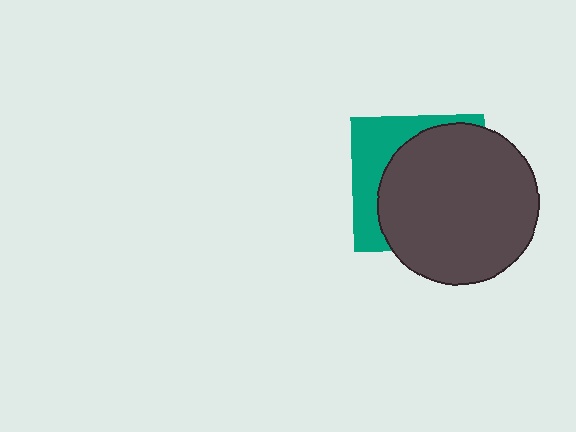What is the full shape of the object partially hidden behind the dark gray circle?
The partially hidden object is a teal square.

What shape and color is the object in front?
The object in front is a dark gray circle.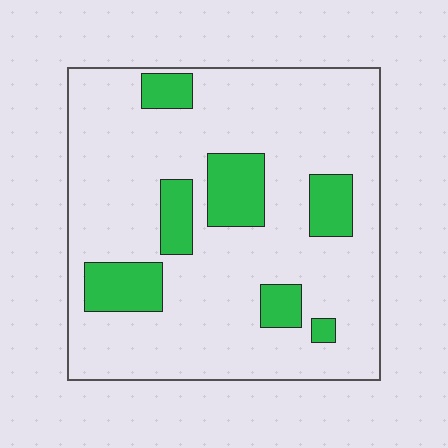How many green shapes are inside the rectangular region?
7.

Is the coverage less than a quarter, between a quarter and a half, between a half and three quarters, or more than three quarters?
Less than a quarter.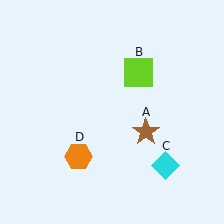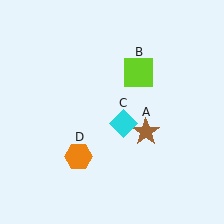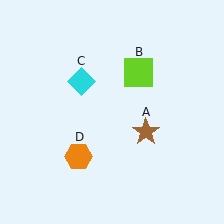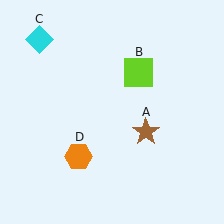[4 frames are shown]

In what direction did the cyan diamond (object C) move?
The cyan diamond (object C) moved up and to the left.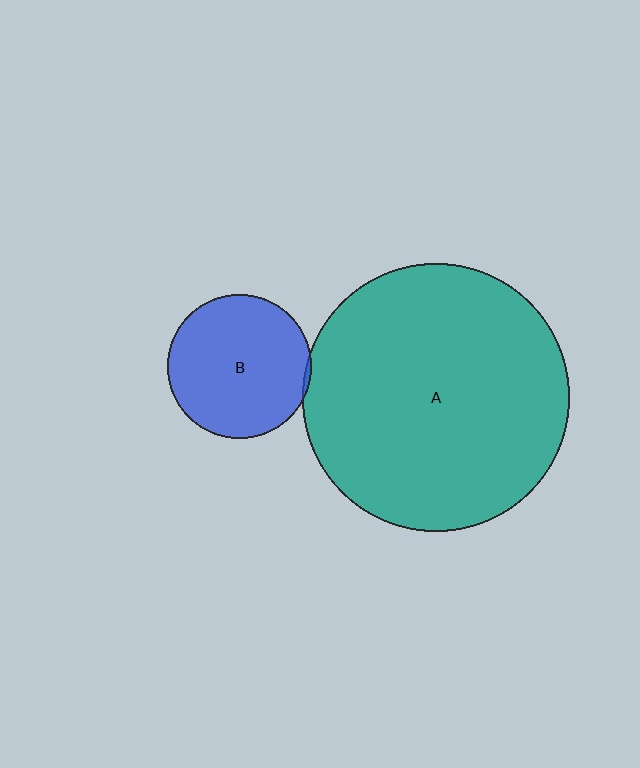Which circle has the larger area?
Circle A (teal).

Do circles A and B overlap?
Yes.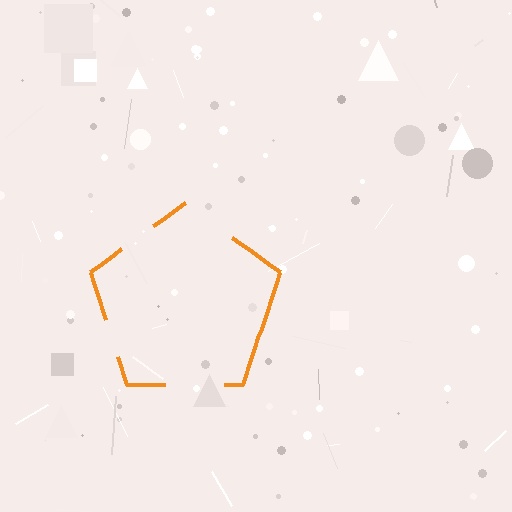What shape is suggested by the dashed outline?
The dashed outline suggests a pentagon.